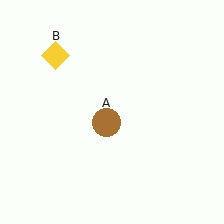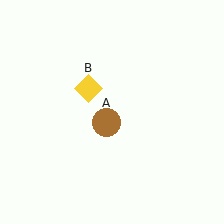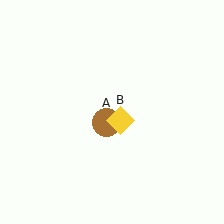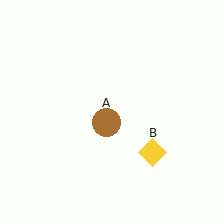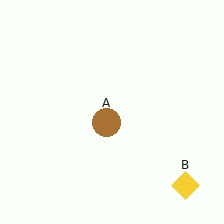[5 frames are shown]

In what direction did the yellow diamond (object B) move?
The yellow diamond (object B) moved down and to the right.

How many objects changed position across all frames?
1 object changed position: yellow diamond (object B).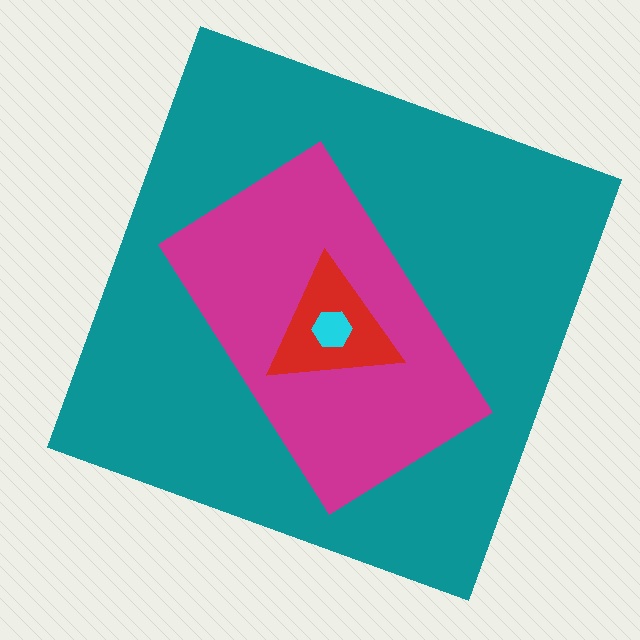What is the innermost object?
The cyan hexagon.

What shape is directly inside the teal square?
The magenta rectangle.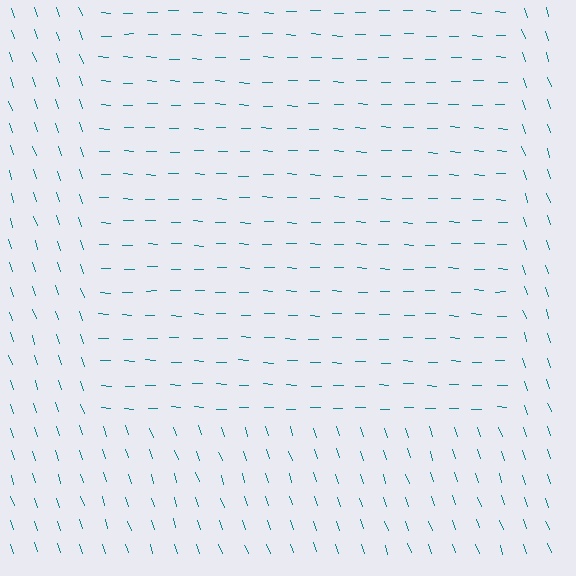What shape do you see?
I see a rectangle.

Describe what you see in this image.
The image is filled with small teal line segments. A rectangle region in the image has lines oriented differently from the surrounding lines, creating a visible texture boundary.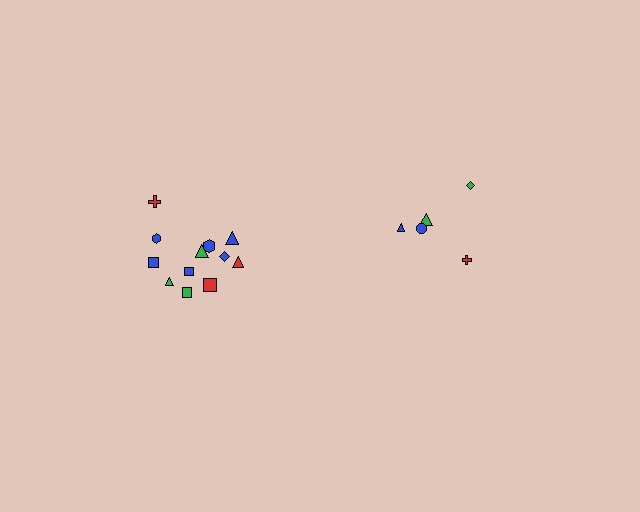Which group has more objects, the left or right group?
The left group.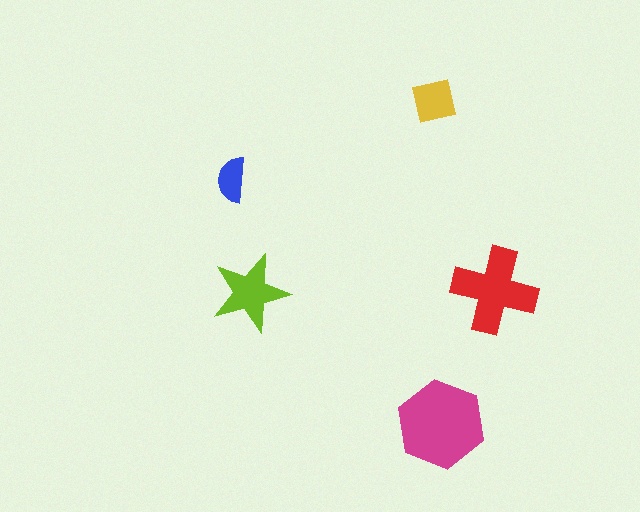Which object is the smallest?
The blue semicircle.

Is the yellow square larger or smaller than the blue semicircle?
Larger.